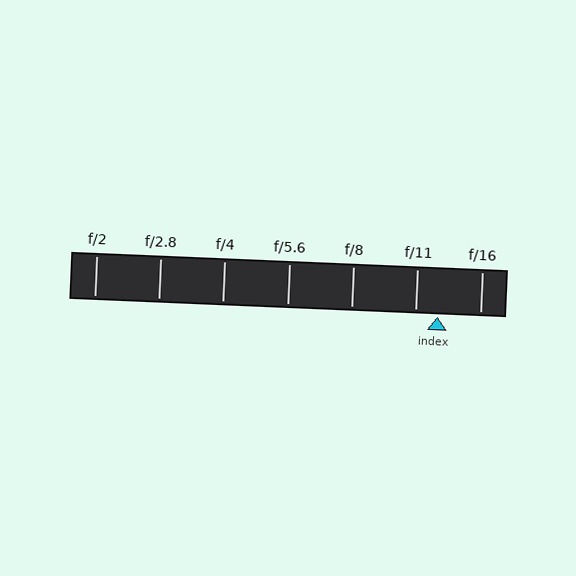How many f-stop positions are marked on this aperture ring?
There are 7 f-stop positions marked.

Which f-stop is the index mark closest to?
The index mark is closest to f/11.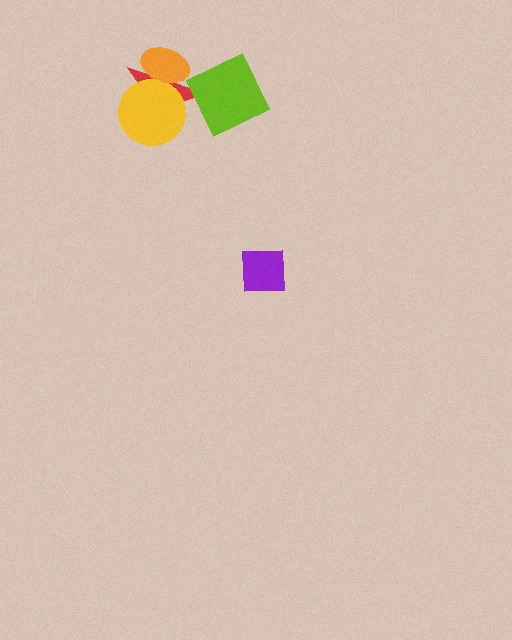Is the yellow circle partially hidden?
Yes, it is partially covered by another shape.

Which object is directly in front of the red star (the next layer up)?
The yellow circle is directly in front of the red star.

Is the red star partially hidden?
Yes, it is partially covered by another shape.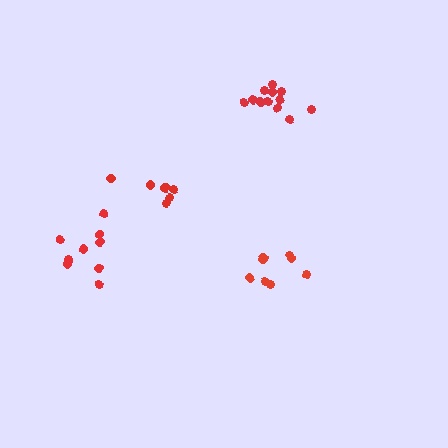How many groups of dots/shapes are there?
There are 4 groups.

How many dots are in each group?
Group 1: 12 dots, Group 2: 8 dots, Group 3: 9 dots, Group 4: 6 dots (35 total).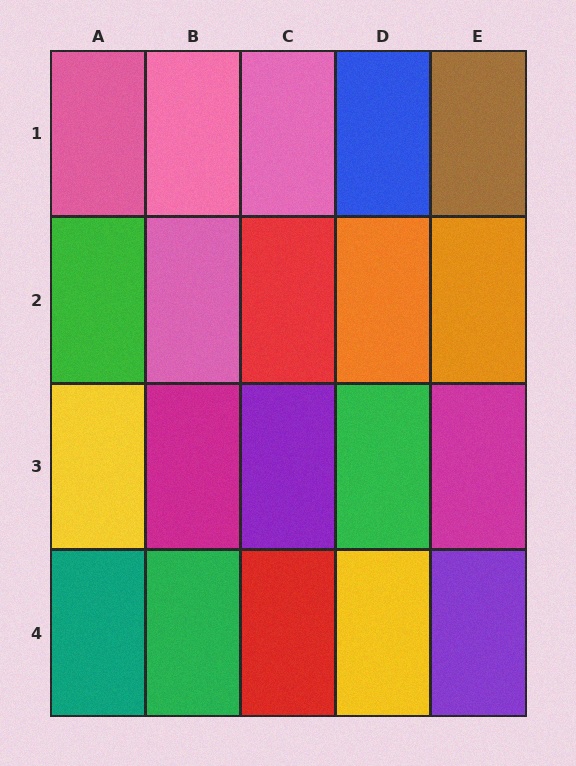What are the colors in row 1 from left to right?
Pink, pink, pink, blue, brown.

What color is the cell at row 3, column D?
Green.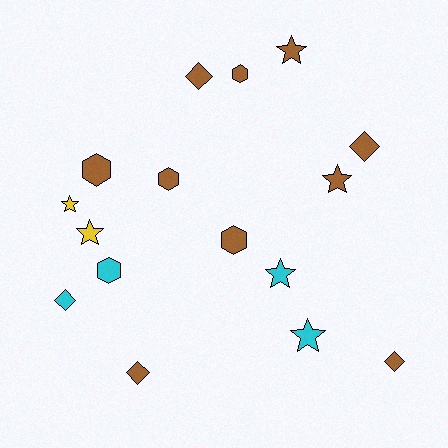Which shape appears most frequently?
Star, with 6 objects.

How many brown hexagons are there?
There are 4 brown hexagons.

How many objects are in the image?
There are 16 objects.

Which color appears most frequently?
Brown, with 10 objects.